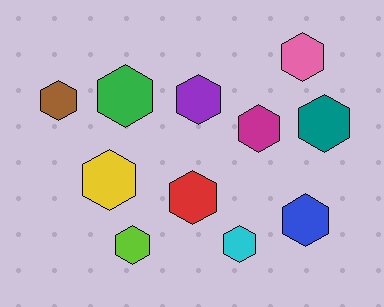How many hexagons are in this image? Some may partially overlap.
There are 11 hexagons.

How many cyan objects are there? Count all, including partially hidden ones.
There is 1 cyan object.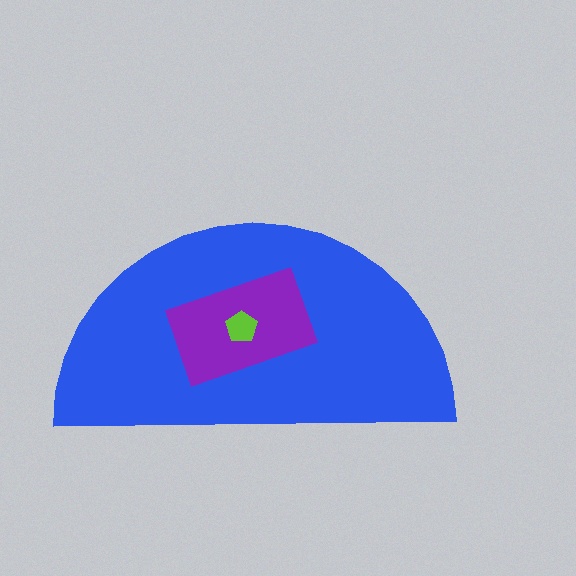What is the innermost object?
The lime pentagon.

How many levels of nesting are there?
3.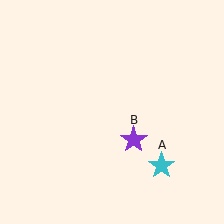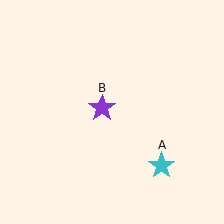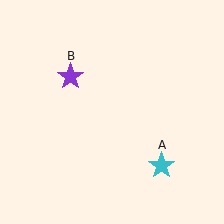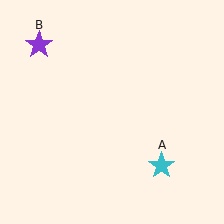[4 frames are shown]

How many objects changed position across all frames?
1 object changed position: purple star (object B).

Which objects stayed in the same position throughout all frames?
Cyan star (object A) remained stationary.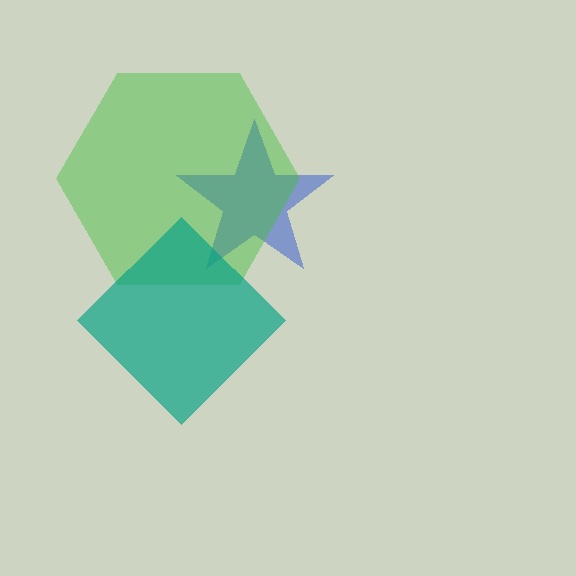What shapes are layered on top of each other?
The layered shapes are: a blue star, a green hexagon, a teal diamond.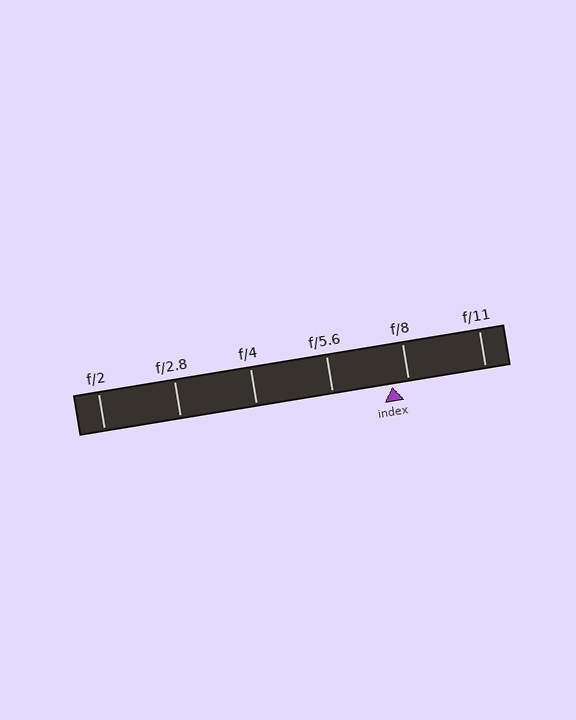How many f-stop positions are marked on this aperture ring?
There are 6 f-stop positions marked.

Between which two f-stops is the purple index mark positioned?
The index mark is between f/5.6 and f/8.